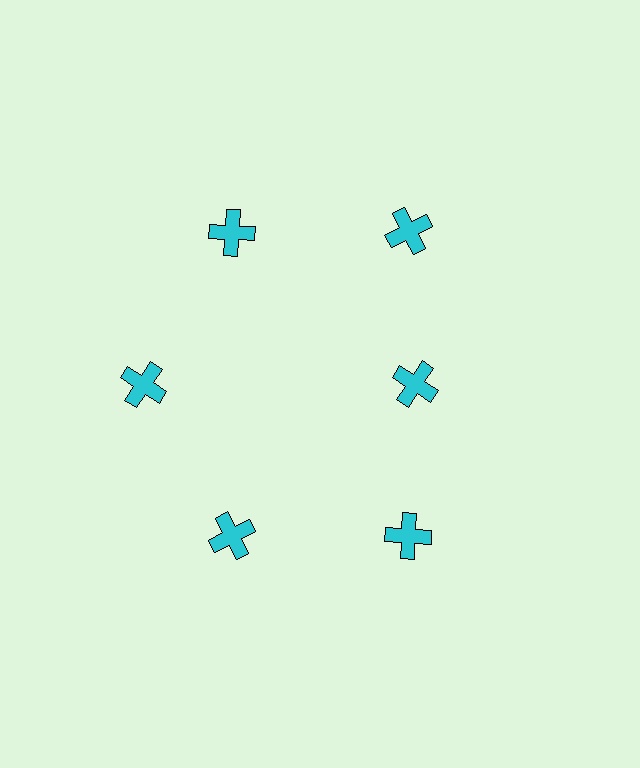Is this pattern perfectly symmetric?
No. The 6 cyan crosses are arranged in a ring, but one element near the 3 o'clock position is pulled inward toward the center, breaking the 6-fold rotational symmetry.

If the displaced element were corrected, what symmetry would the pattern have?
It would have 6-fold rotational symmetry — the pattern would map onto itself every 60 degrees.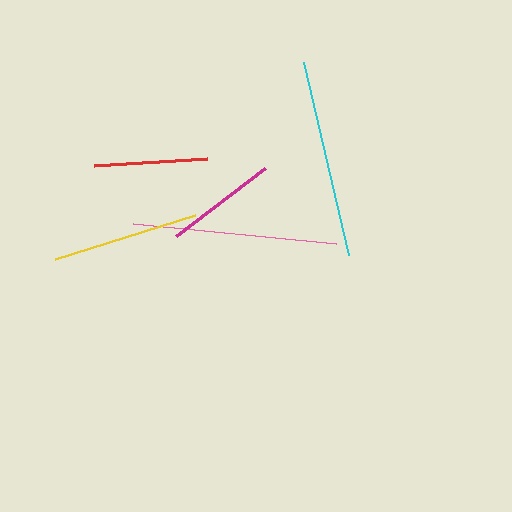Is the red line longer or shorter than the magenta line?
The red line is longer than the magenta line.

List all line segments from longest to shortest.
From longest to shortest: pink, cyan, yellow, red, magenta.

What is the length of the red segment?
The red segment is approximately 113 pixels long.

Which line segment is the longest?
The pink line is the longest at approximately 203 pixels.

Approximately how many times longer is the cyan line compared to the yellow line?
The cyan line is approximately 1.3 times the length of the yellow line.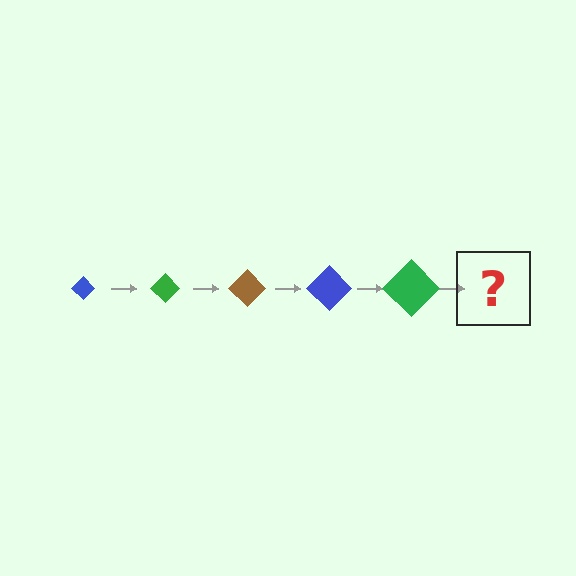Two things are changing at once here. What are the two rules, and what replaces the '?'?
The two rules are that the diamond grows larger each step and the color cycles through blue, green, and brown. The '?' should be a brown diamond, larger than the previous one.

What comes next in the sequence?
The next element should be a brown diamond, larger than the previous one.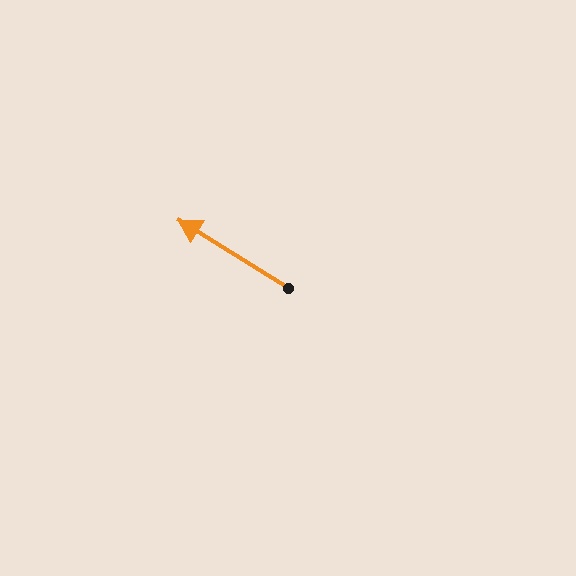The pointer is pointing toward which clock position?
Roughly 10 o'clock.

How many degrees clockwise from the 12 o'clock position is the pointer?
Approximately 302 degrees.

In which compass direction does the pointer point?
Northwest.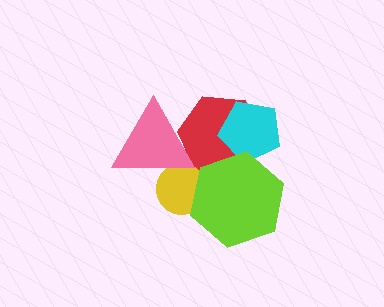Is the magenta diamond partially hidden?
Yes, it is partially covered by another shape.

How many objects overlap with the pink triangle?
3 objects overlap with the pink triangle.